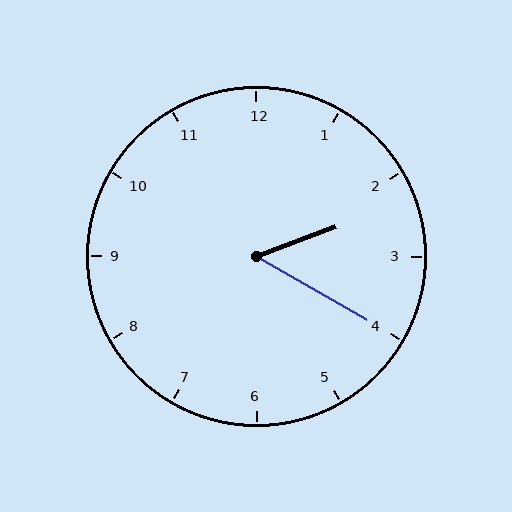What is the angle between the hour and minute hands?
Approximately 50 degrees.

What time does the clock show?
2:20.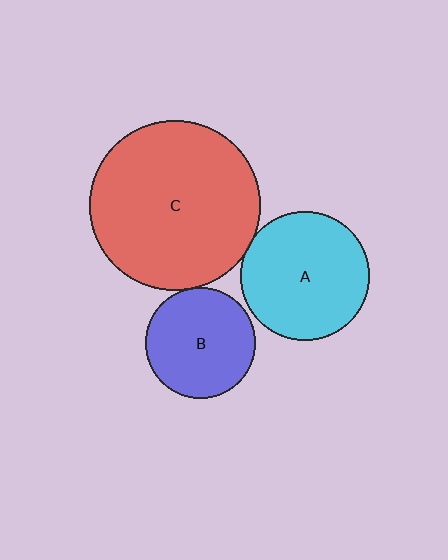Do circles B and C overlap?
Yes.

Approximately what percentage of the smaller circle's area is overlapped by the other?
Approximately 5%.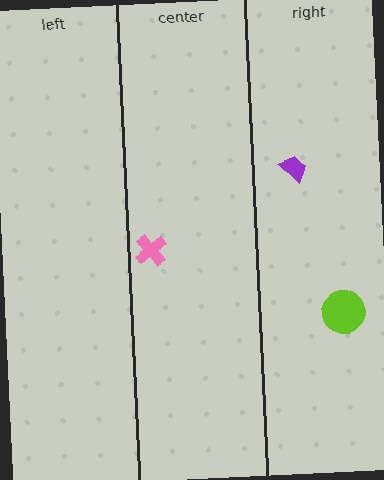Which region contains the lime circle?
The right region.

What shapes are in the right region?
The lime circle, the purple trapezoid.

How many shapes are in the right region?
2.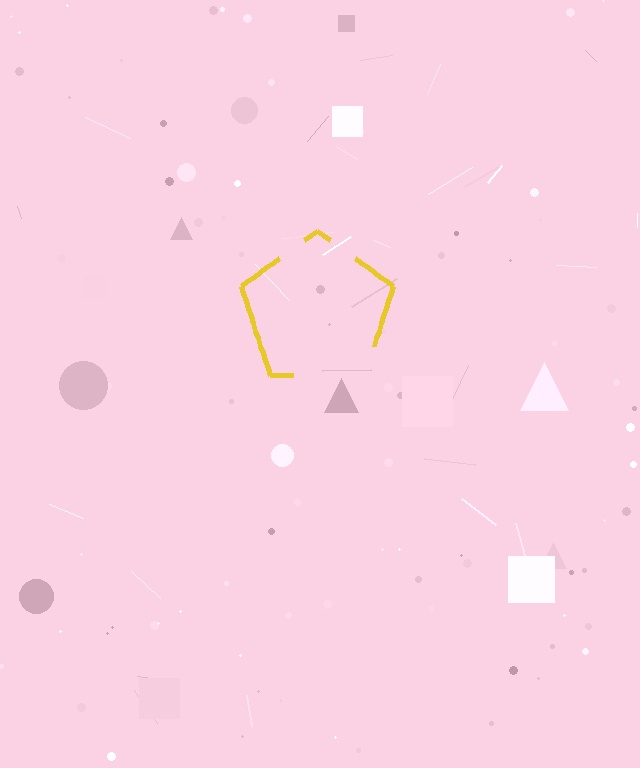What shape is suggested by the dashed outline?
The dashed outline suggests a pentagon.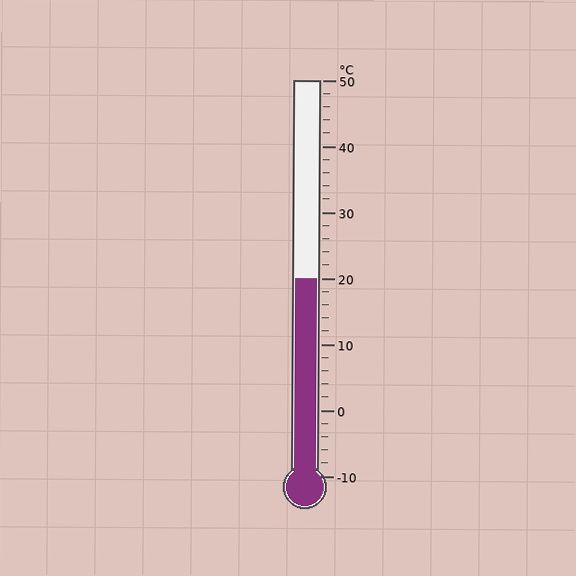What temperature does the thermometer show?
The thermometer shows approximately 20°C.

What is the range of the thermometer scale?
The thermometer scale ranges from -10°C to 50°C.